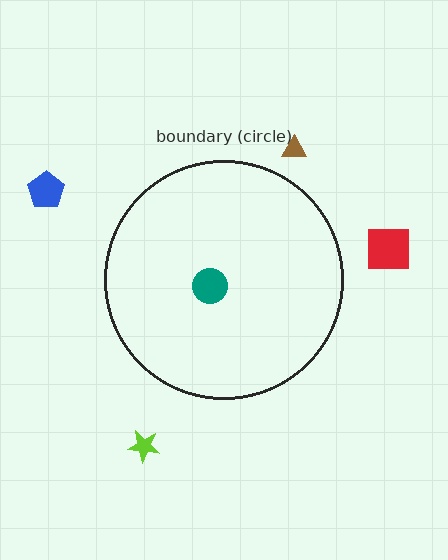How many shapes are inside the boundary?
1 inside, 4 outside.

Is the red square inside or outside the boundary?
Outside.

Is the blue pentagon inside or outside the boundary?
Outside.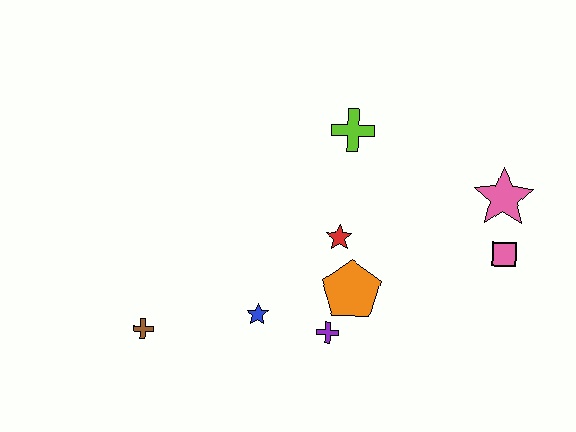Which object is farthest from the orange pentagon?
The brown cross is farthest from the orange pentagon.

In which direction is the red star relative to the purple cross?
The red star is above the purple cross.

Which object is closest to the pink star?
The pink square is closest to the pink star.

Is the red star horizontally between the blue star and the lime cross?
Yes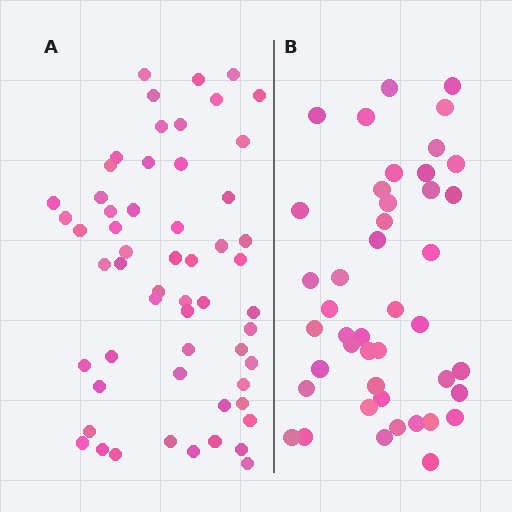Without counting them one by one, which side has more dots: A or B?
Region A (the left region) has more dots.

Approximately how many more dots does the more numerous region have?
Region A has approximately 15 more dots than region B.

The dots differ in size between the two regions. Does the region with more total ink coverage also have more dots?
No. Region B has more total ink coverage because its dots are larger, but region A actually contains more individual dots. Total area can be misleading — the number of items is what matters here.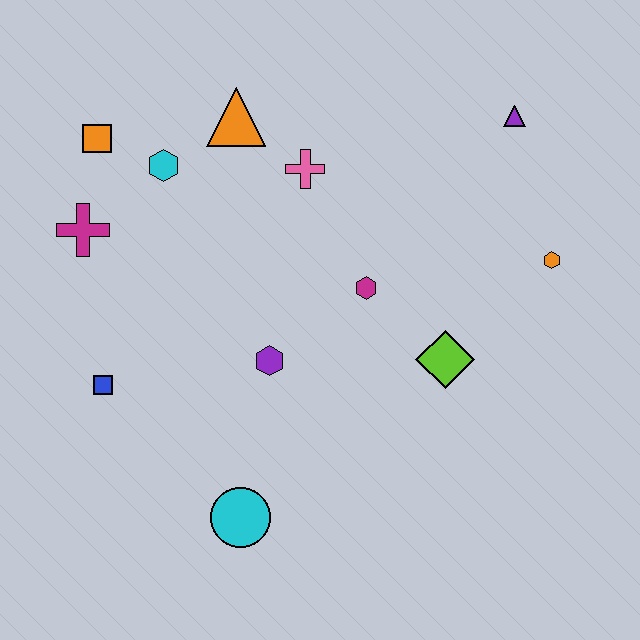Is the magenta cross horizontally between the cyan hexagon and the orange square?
No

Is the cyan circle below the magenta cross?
Yes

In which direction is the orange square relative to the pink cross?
The orange square is to the left of the pink cross.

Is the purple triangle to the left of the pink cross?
No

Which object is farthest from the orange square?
The orange hexagon is farthest from the orange square.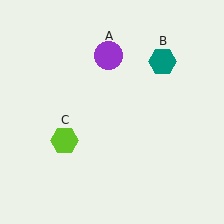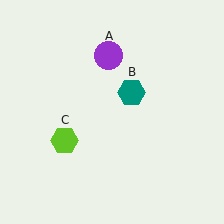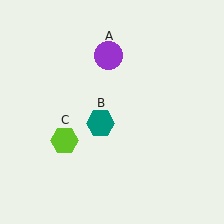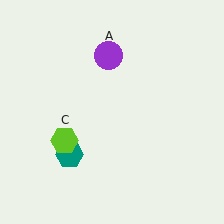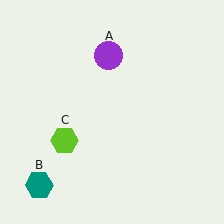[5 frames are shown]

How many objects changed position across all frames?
1 object changed position: teal hexagon (object B).